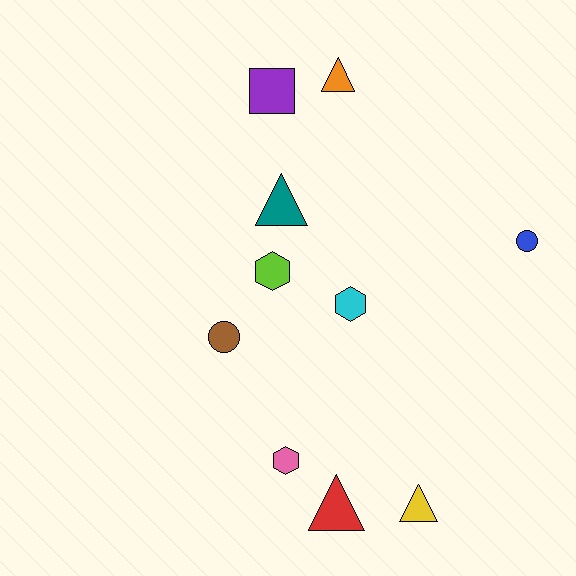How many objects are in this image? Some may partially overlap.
There are 10 objects.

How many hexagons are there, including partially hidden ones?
There are 3 hexagons.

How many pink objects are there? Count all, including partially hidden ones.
There is 1 pink object.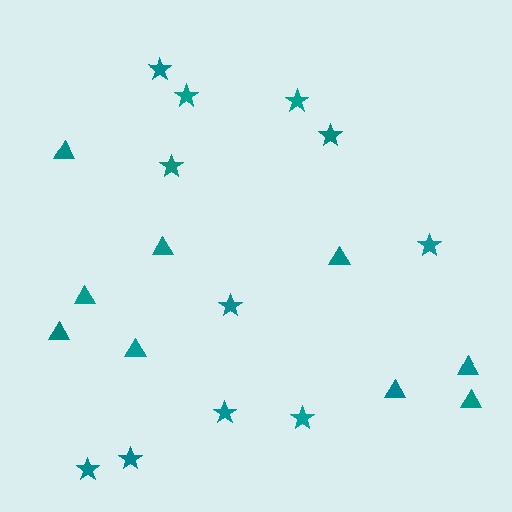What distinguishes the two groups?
There are 2 groups: one group of triangles (9) and one group of stars (11).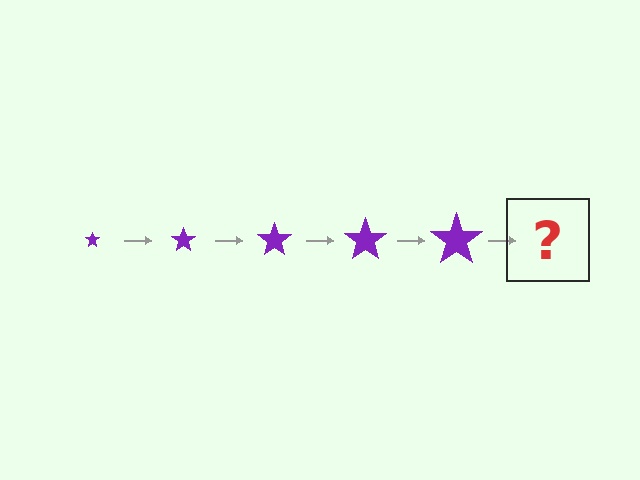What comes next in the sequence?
The next element should be a purple star, larger than the previous one.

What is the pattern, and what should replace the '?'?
The pattern is that the star gets progressively larger each step. The '?' should be a purple star, larger than the previous one.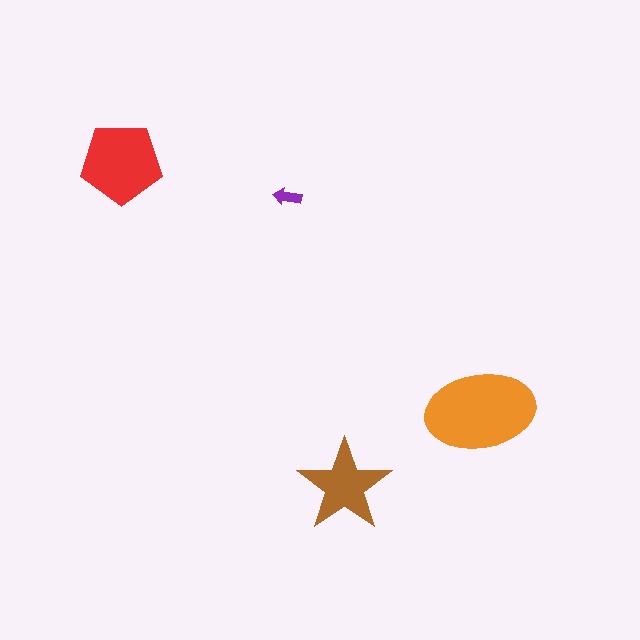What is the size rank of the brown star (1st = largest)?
3rd.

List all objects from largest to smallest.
The orange ellipse, the red pentagon, the brown star, the purple arrow.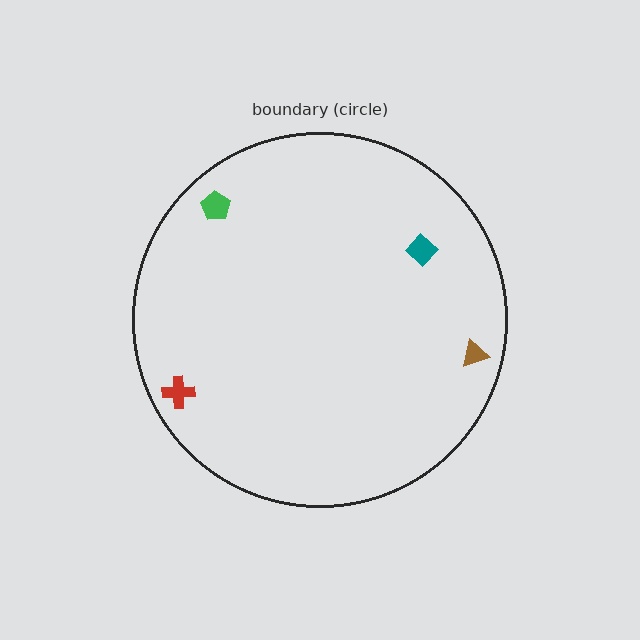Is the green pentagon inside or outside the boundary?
Inside.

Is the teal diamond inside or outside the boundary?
Inside.